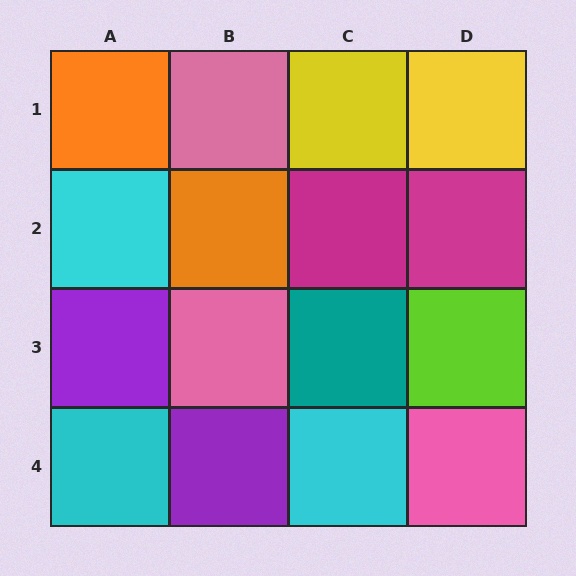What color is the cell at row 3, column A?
Purple.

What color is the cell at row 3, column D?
Lime.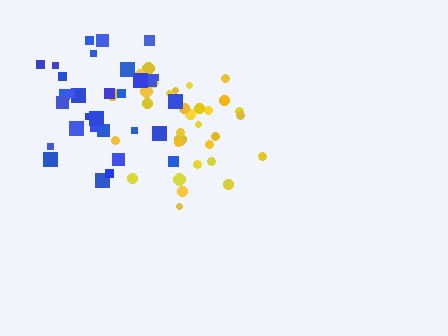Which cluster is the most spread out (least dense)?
Blue.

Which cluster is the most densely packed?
Yellow.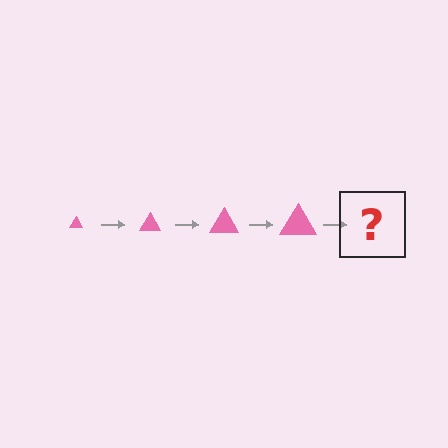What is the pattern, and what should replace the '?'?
The pattern is that the triangle gets progressively larger each step. The '?' should be a pink triangle, larger than the previous one.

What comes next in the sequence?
The next element should be a pink triangle, larger than the previous one.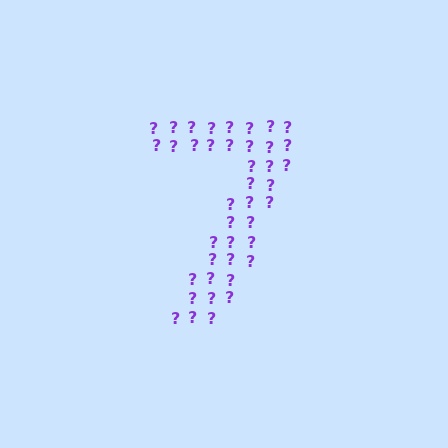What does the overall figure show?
The overall figure shows the digit 7.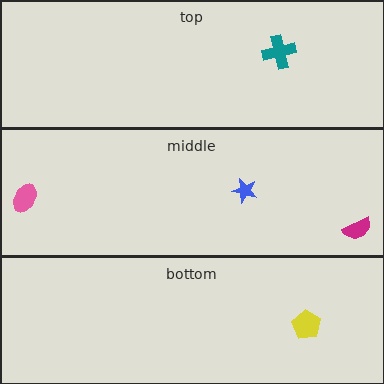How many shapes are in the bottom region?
1.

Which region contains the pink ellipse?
The middle region.